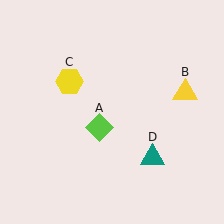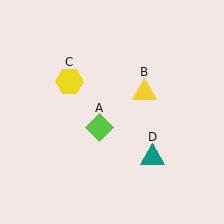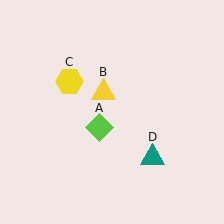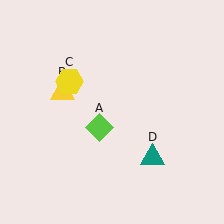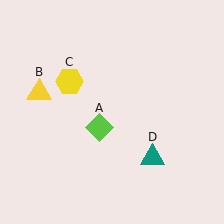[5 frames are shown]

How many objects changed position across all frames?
1 object changed position: yellow triangle (object B).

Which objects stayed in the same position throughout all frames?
Lime diamond (object A) and yellow hexagon (object C) and teal triangle (object D) remained stationary.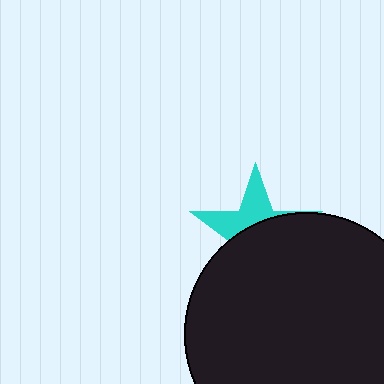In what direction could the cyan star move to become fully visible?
The cyan star could move up. That would shift it out from behind the black circle entirely.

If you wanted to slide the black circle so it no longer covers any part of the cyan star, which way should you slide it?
Slide it down — that is the most direct way to separate the two shapes.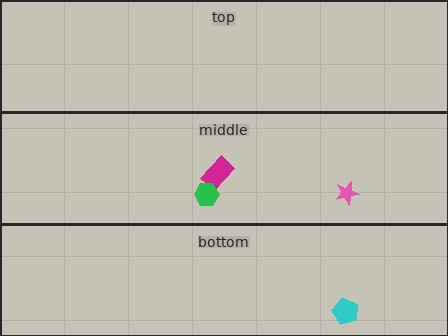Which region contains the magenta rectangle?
The middle region.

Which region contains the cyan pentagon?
The bottom region.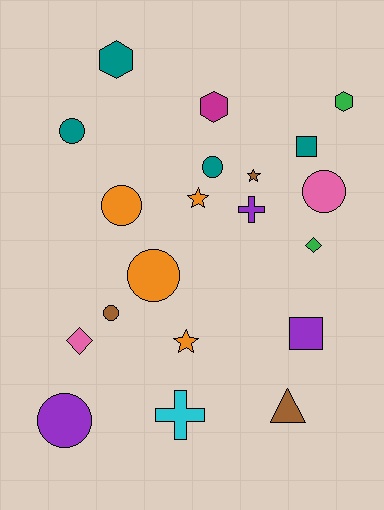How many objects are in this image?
There are 20 objects.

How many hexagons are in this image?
There are 3 hexagons.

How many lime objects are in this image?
There are no lime objects.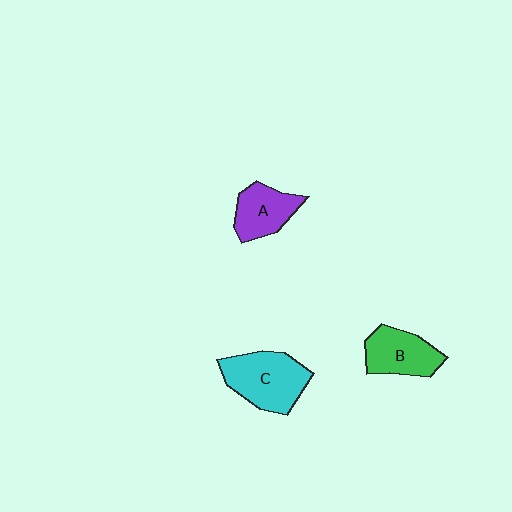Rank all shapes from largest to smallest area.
From largest to smallest: C (cyan), B (green), A (purple).